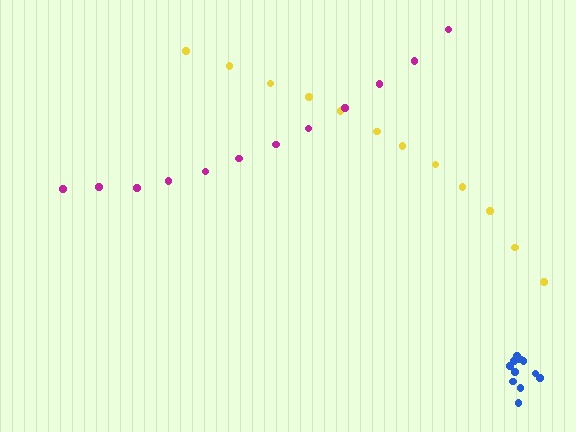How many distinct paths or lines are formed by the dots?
There are 3 distinct paths.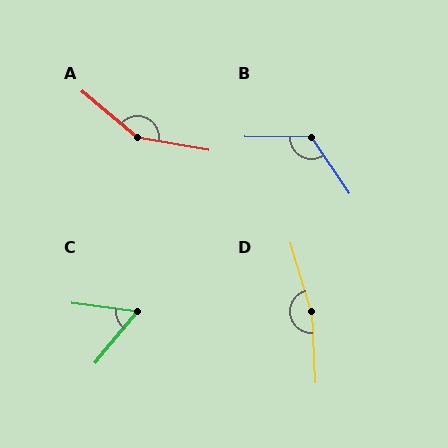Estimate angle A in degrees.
Approximately 149 degrees.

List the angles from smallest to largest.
C (58°), B (124°), A (149°), D (167°).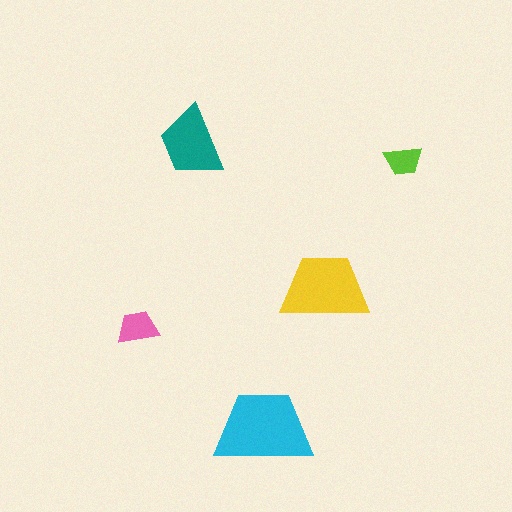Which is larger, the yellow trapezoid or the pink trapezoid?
The yellow one.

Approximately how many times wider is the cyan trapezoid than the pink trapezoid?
About 2.5 times wider.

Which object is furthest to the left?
The pink trapezoid is leftmost.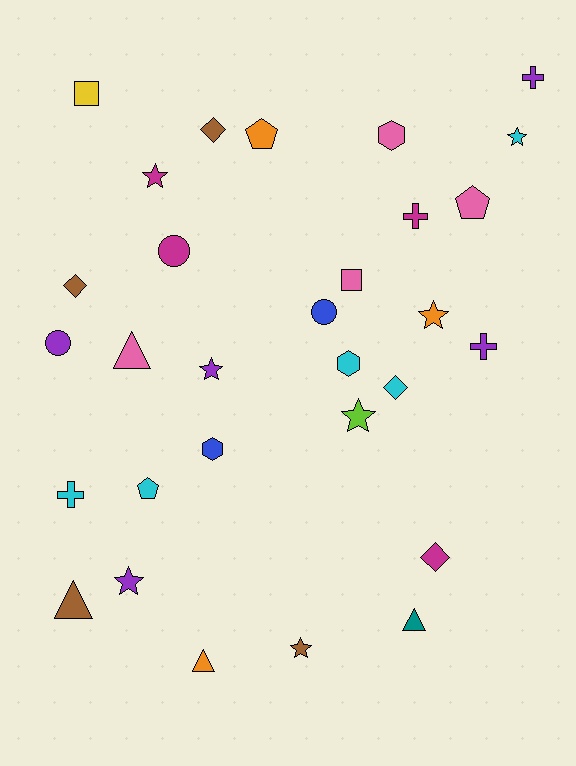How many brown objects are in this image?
There are 4 brown objects.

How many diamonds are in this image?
There are 4 diamonds.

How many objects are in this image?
There are 30 objects.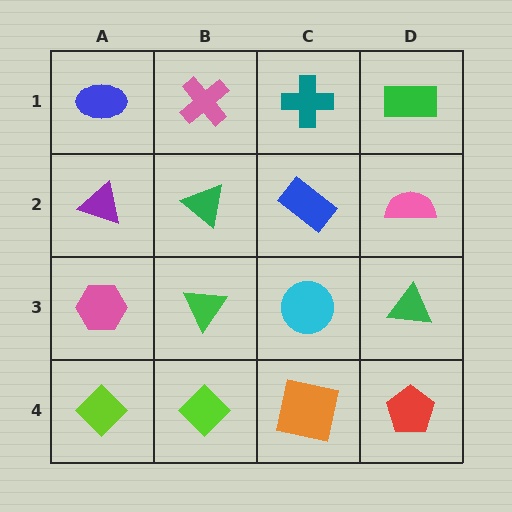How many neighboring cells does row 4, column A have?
2.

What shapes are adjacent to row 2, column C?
A teal cross (row 1, column C), a cyan circle (row 3, column C), a green triangle (row 2, column B), a pink semicircle (row 2, column D).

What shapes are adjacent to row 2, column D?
A green rectangle (row 1, column D), a green triangle (row 3, column D), a blue rectangle (row 2, column C).